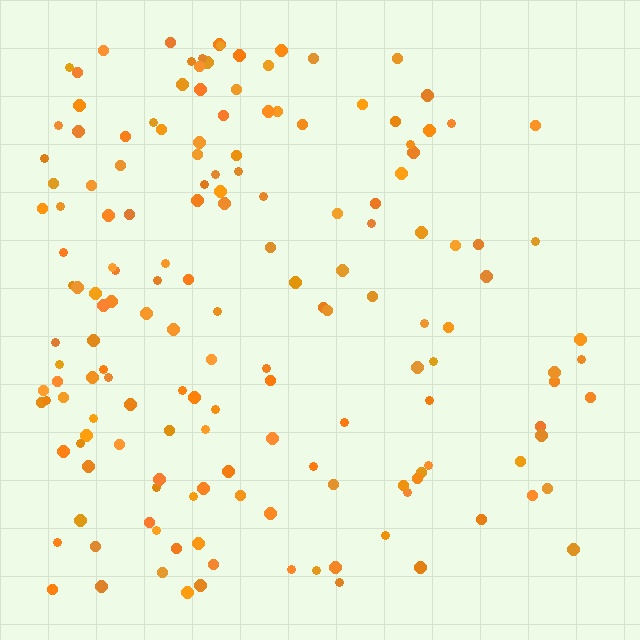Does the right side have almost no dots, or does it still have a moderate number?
Still a moderate number, just noticeably fewer than the left.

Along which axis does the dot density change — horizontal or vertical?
Horizontal.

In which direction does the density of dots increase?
From right to left, with the left side densest.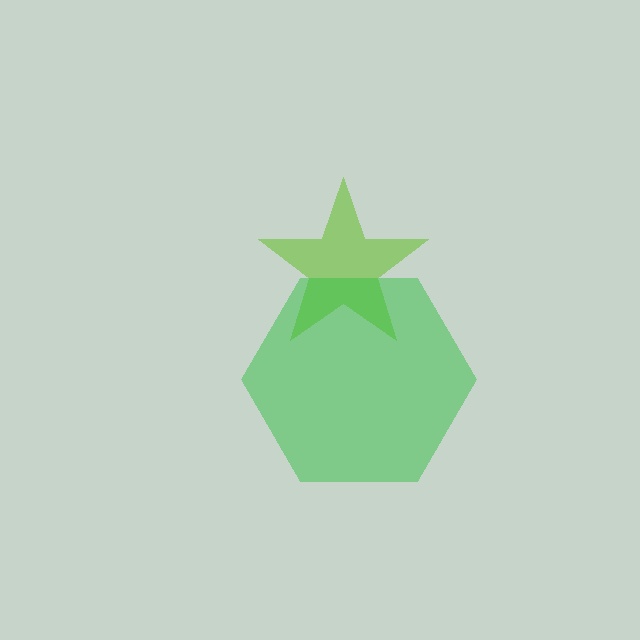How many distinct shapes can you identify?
There are 2 distinct shapes: a lime star, a green hexagon.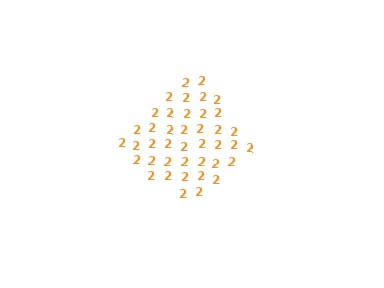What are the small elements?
The small elements are digit 2's.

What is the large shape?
The large shape is a diamond.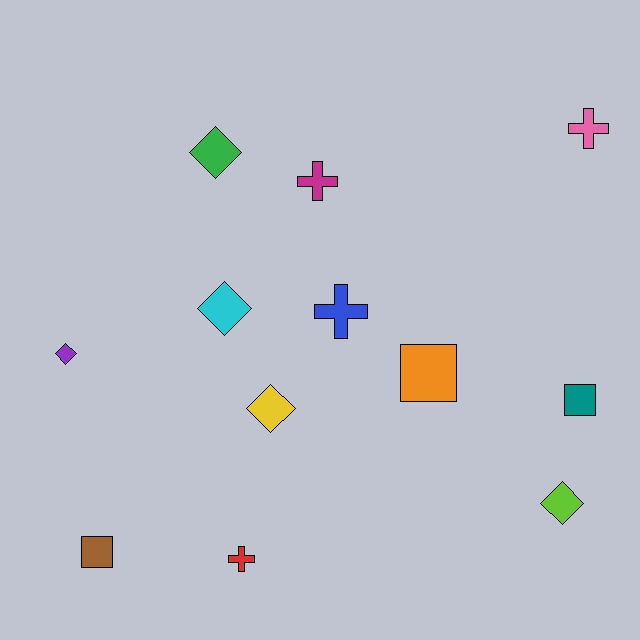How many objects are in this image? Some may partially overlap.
There are 12 objects.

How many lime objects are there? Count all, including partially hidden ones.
There is 1 lime object.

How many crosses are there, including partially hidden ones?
There are 4 crosses.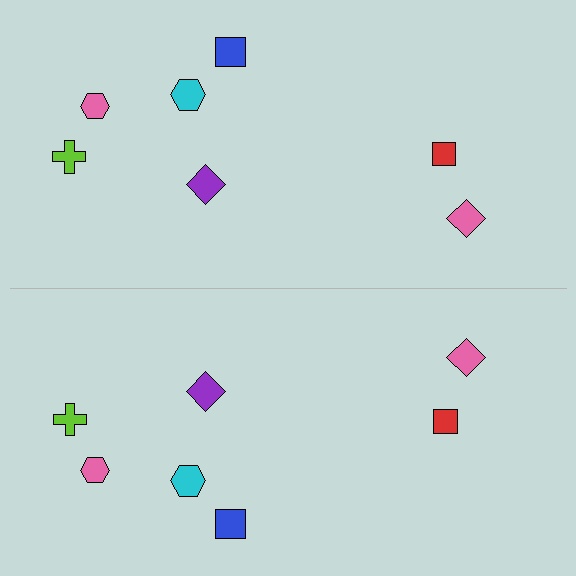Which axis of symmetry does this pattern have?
The pattern has a horizontal axis of symmetry running through the center of the image.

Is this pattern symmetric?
Yes, this pattern has bilateral (reflection) symmetry.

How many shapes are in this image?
There are 14 shapes in this image.